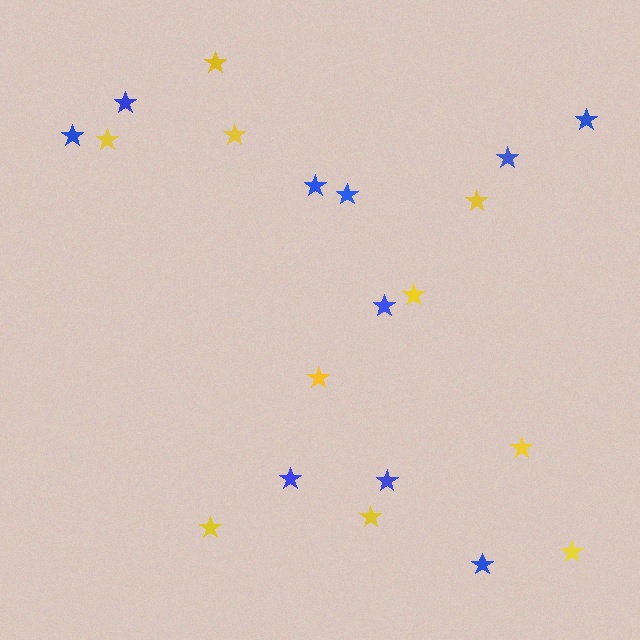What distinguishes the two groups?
There are 2 groups: one group of blue stars (10) and one group of yellow stars (10).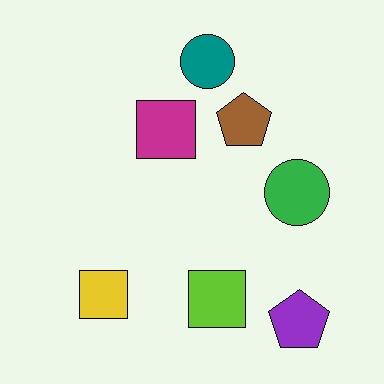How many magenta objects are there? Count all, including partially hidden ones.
There is 1 magenta object.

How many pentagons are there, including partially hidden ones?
There are 2 pentagons.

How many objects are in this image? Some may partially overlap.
There are 7 objects.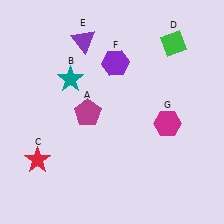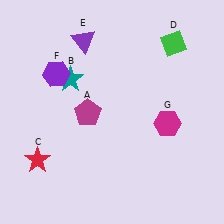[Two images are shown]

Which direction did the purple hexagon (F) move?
The purple hexagon (F) moved left.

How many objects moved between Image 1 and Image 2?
1 object moved between the two images.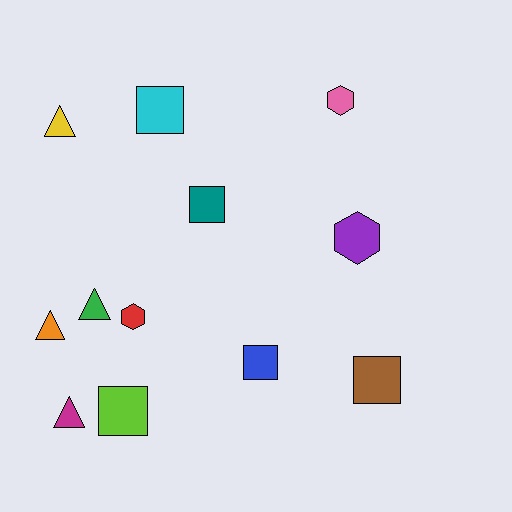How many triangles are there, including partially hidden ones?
There are 4 triangles.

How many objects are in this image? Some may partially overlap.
There are 12 objects.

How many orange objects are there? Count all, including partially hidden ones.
There is 1 orange object.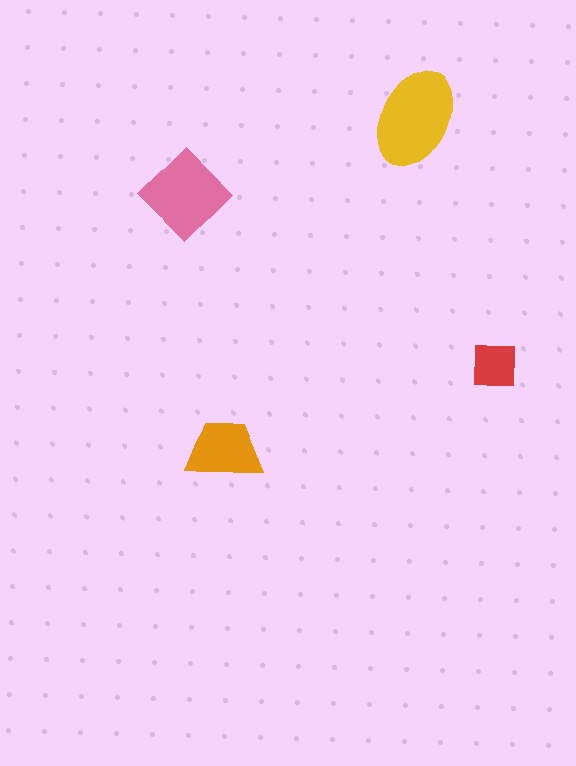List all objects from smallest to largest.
The red square, the orange trapezoid, the pink diamond, the yellow ellipse.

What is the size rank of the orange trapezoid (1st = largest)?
3rd.